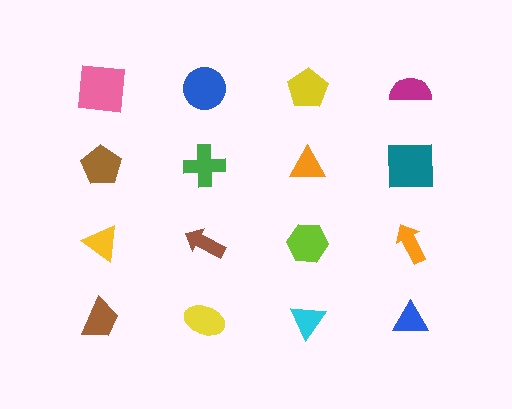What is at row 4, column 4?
A blue triangle.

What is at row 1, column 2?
A blue circle.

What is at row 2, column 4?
A teal square.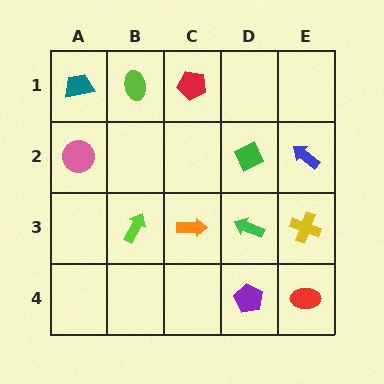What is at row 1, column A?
A teal trapezoid.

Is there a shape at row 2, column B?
No, that cell is empty.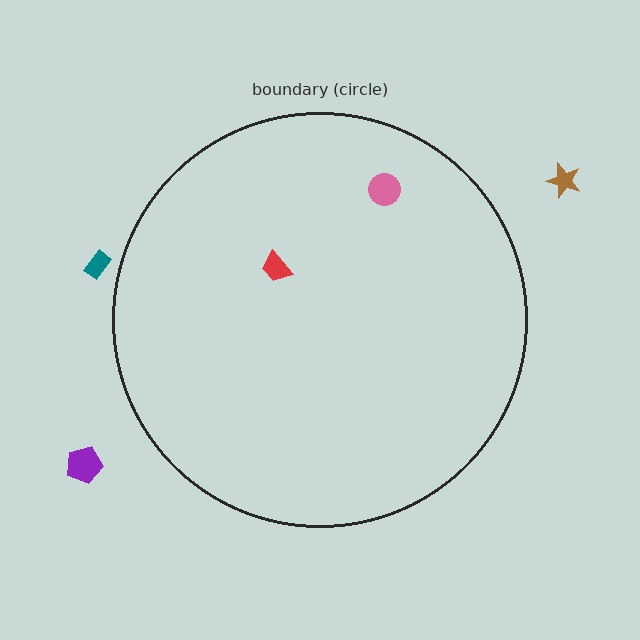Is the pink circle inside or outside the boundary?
Inside.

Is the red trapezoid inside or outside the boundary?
Inside.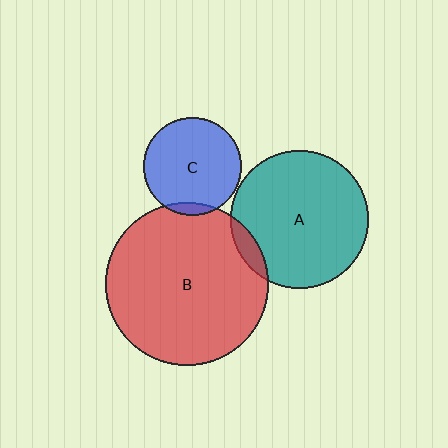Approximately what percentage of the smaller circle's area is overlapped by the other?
Approximately 5%.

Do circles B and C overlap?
Yes.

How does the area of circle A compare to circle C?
Approximately 2.0 times.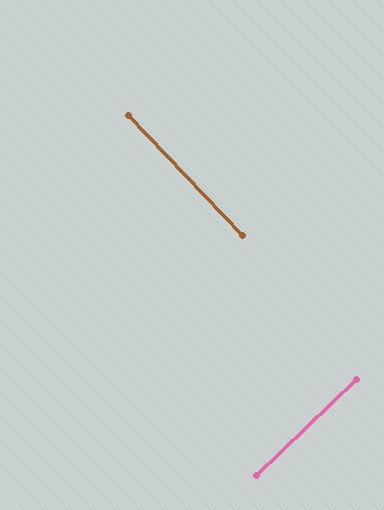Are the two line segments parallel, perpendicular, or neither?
Perpendicular — they meet at approximately 90°.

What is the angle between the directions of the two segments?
Approximately 90 degrees.